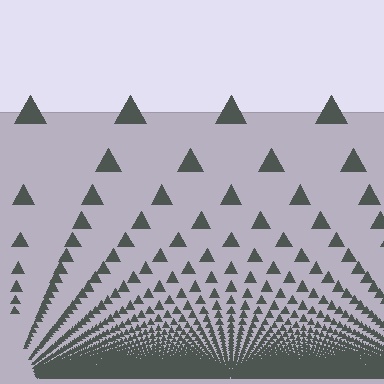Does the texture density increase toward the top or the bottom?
Density increases toward the bottom.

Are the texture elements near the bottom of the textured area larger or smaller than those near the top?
Smaller. The gradient is inverted — elements near the bottom are smaller and denser.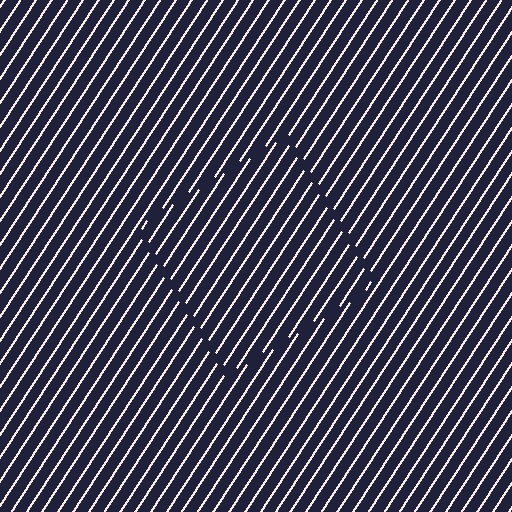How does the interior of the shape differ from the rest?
The interior of the shape contains the same grating, shifted by half a period — the contour is defined by the phase discontinuity where line-ends from the inner and outer gratings abut.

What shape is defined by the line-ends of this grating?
An illusory square. The interior of the shape contains the same grating, shifted by half a period — the contour is defined by the phase discontinuity where line-ends from the inner and outer gratings abut.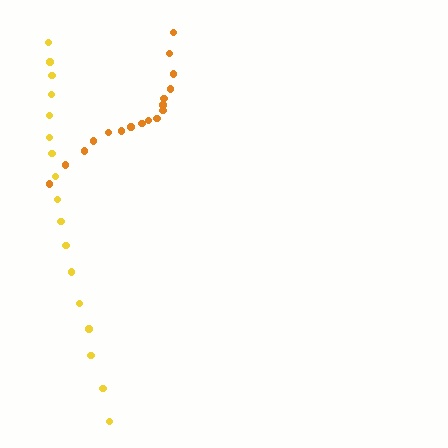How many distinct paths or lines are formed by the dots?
There are 2 distinct paths.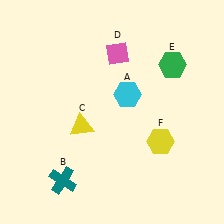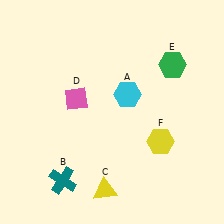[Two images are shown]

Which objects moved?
The objects that moved are: the yellow triangle (C), the pink diamond (D).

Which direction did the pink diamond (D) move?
The pink diamond (D) moved down.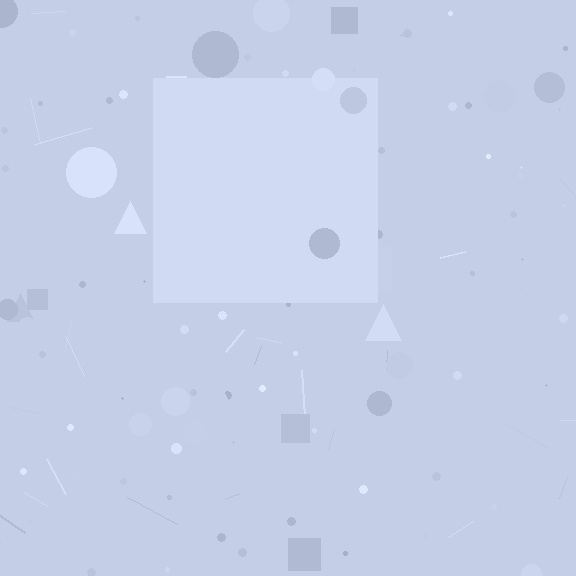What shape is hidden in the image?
A square is hidden in the image.